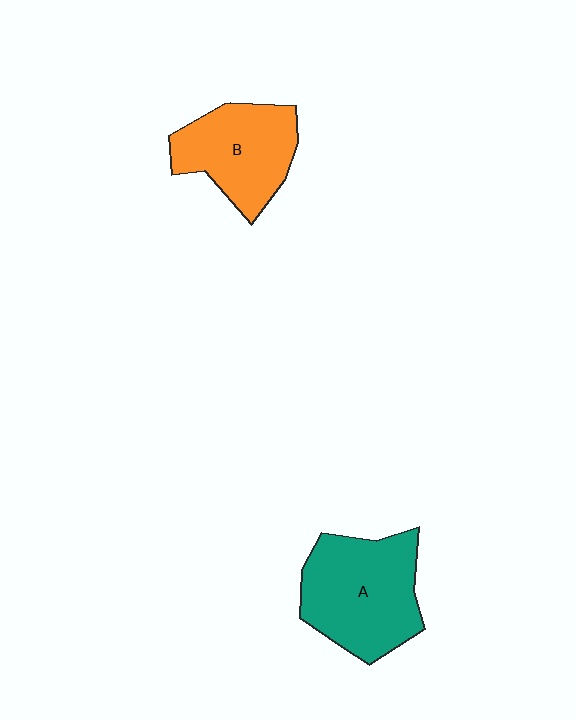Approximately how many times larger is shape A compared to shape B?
Approximately 1.3 times.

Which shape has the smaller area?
Shape B (orange).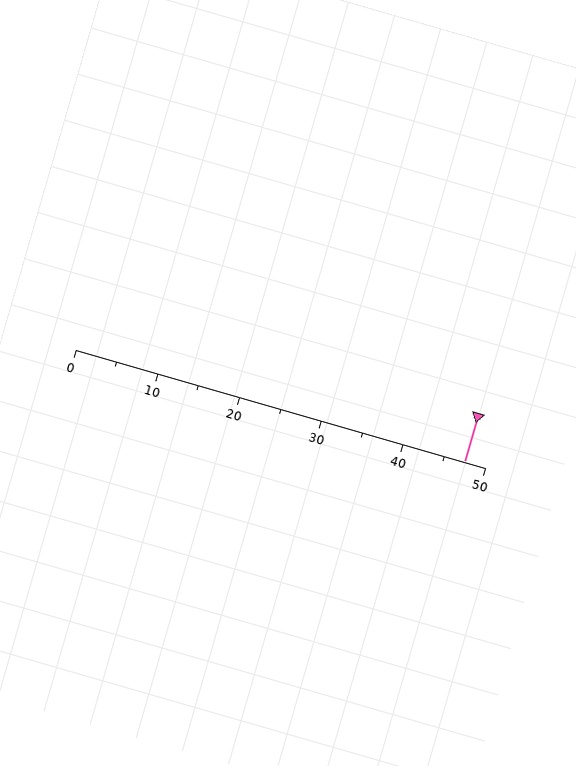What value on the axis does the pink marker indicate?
The marker indicates approximately 47.5.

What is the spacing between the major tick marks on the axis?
The major ticks are spaced 10 apart.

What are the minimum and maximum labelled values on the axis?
The axis runs from 0 to 50.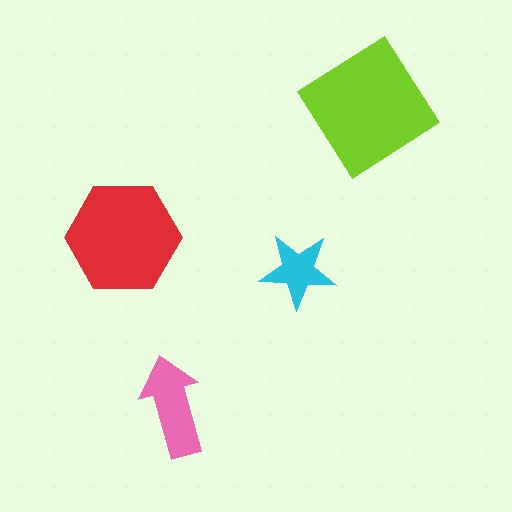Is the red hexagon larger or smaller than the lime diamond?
Smaller.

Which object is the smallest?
The cyan star.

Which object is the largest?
The lime diamond.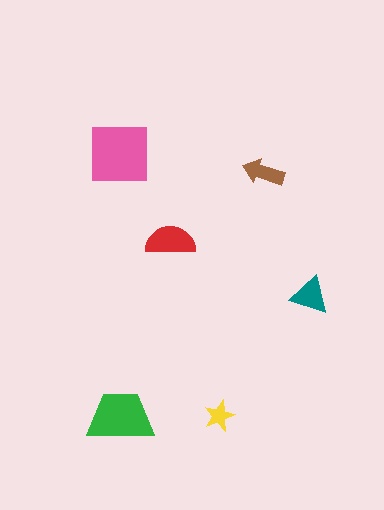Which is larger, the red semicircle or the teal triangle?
The red semicircle.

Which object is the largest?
The pink square.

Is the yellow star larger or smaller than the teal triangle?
Smaller.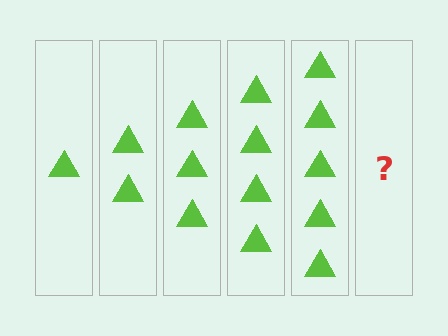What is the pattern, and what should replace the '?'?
The pattern is that each step adds one more triangle. The '?' should be 6 triangles.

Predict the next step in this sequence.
The next step is 6 triangles.